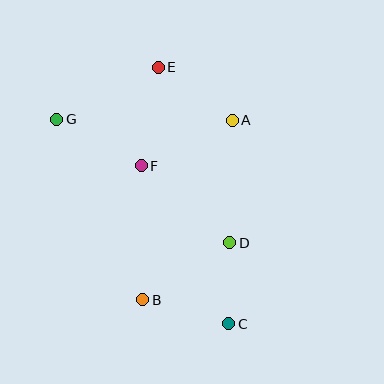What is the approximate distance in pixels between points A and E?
The distance between A and E is approximately 91 pixels.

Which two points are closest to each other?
Points C and D are closest to each other.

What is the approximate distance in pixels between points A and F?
The distance between A and F is approximately 102 pixels.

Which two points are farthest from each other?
Points C and G are farthest from each other.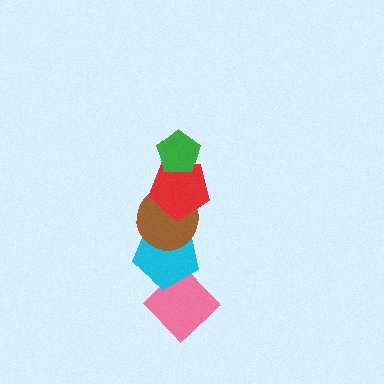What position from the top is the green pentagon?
The green pentagon is 1st from the top.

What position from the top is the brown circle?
The brown circle is 3rd from the top.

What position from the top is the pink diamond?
The pink diamond is 5th from the top.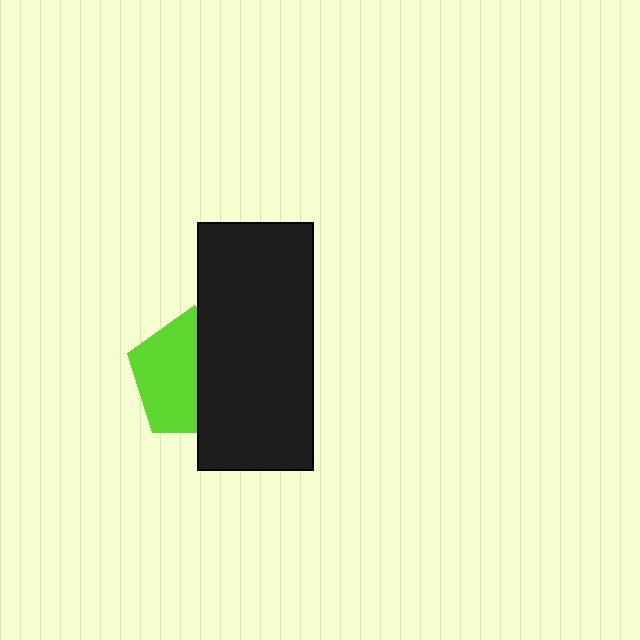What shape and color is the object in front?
The object in front is a black rectangle.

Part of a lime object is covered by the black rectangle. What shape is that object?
It is a pentagon.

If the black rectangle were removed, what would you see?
You would see the complete lime pentagon.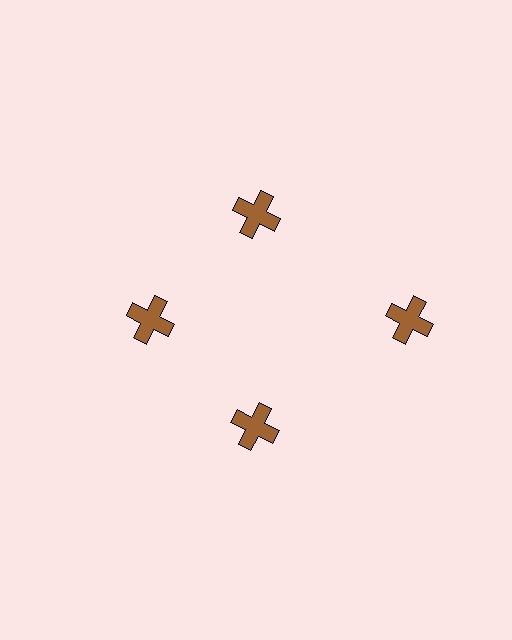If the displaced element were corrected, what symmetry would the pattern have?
It would have 4-fold rotational symmetry — the pattern would map onto itself every 90 degrees.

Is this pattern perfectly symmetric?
No. The 4 brown crosses are arranged in a ring, but one element near the 3 o'clock position is pushed outward from the center, breaking the 4-fold rotational symmetry.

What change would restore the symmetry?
The symmetry would be restored by moving it inward, back onto the ring so that all 4 crosses sit at equal angles and equal distance from the center.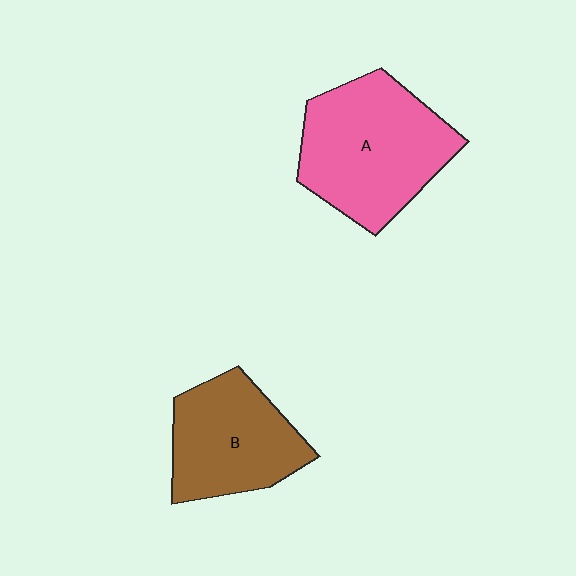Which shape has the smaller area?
Shape B (brown).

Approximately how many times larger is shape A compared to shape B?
Approximately 1.3 times.